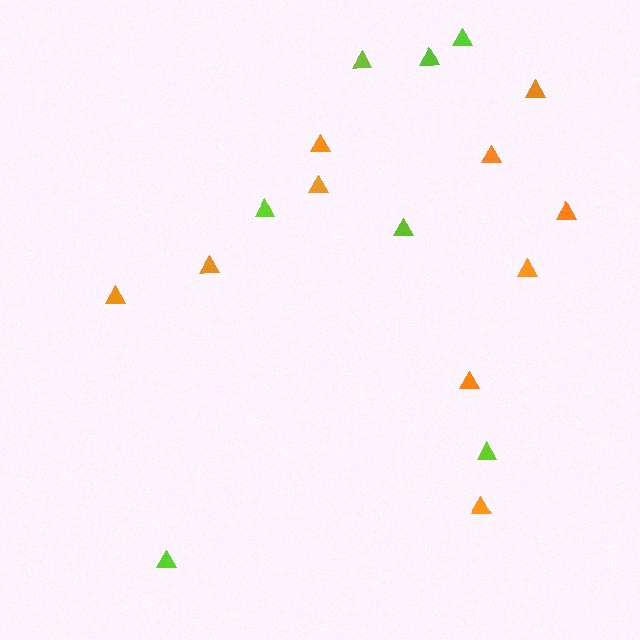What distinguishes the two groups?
There are 2 groups: one group of orange triangles (10) and one group of lime triangles (7).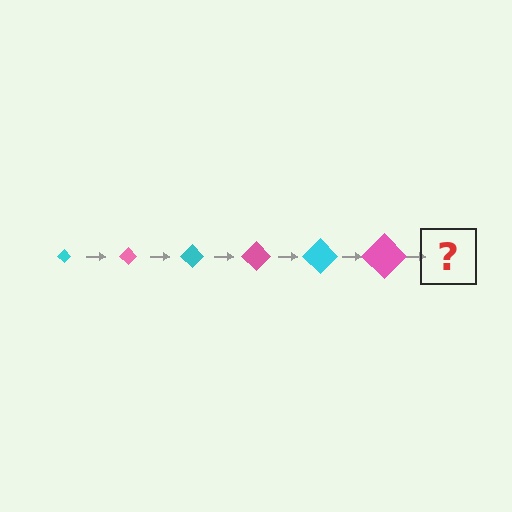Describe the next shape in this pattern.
It should be a cyan diamond, larger than the previous one.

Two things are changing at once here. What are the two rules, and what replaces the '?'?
The two rules are that the diamond grows larger each step and the color cycles through cyan and pink. The '?' should be a cyan diamond, larger than the previous one.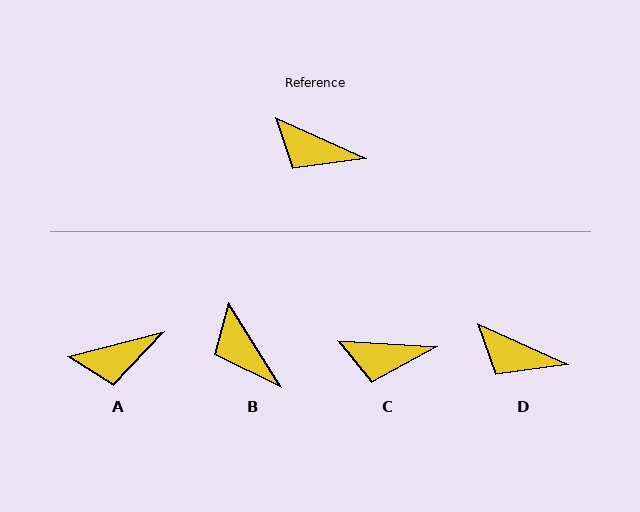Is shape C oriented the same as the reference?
No, it is off by about 21 degrees.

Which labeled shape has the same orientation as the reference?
D.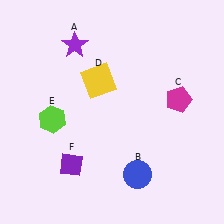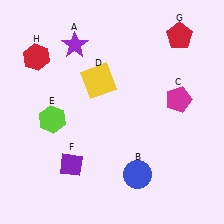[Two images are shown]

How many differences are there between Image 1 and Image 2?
There are 2 differences between the two images.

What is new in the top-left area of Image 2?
A red hexagon (H) was added in the top-left area of Image 2.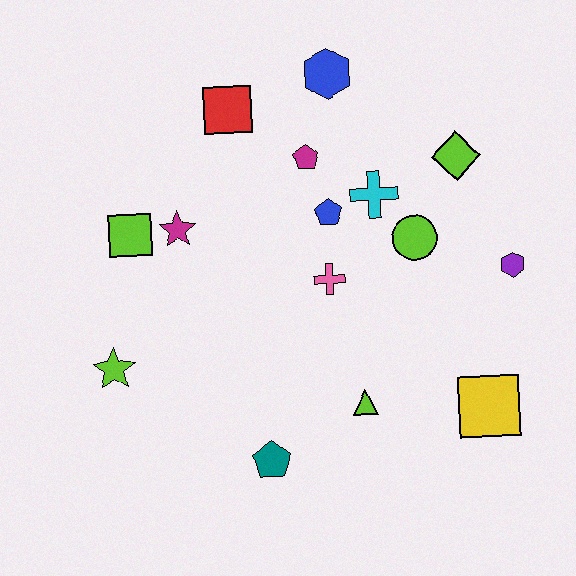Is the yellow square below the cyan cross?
Yes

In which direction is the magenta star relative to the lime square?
The magenta star is to the right of the lime square.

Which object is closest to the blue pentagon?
The cyan cross is closest to the blue pentagon.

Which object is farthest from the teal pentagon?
The blue hexagon is farthest from the teal pentagon.